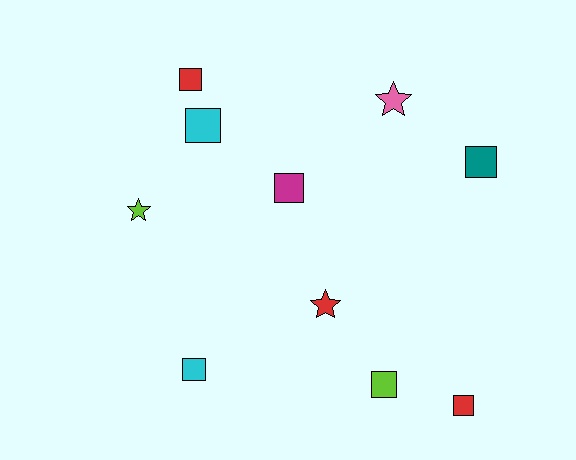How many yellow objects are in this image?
There are no yellow objects.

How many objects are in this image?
There are 10 objects.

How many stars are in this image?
There are 3 stars.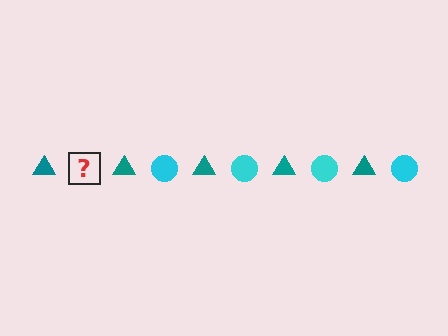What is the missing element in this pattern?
The missing element is a cyan circle.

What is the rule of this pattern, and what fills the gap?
The rule is that the pattern alternates between teal triangle and cyan circle. The gap should be filled with a cyan circle.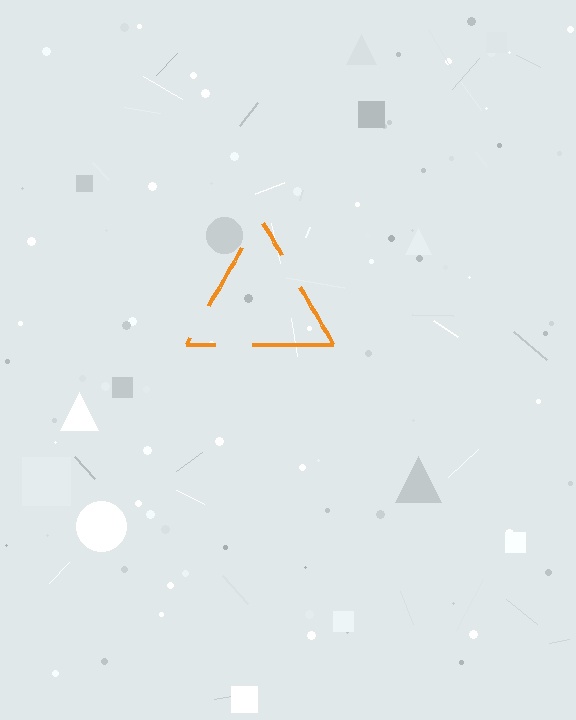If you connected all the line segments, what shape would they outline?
They would outline a triangle.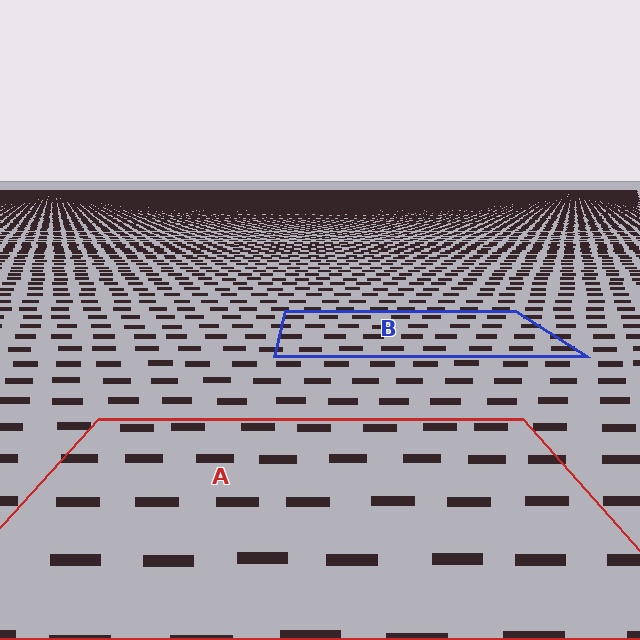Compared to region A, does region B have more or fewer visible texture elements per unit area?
Region B has more texture elements per unit area — they are packed more densely because it is farther away.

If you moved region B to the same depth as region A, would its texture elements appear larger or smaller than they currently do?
They would appear larger. At a closer depth, the same texture elements are projected at a bigger on-screen size.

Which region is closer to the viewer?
Region A is closer. The texture elements there are larger and more spread out.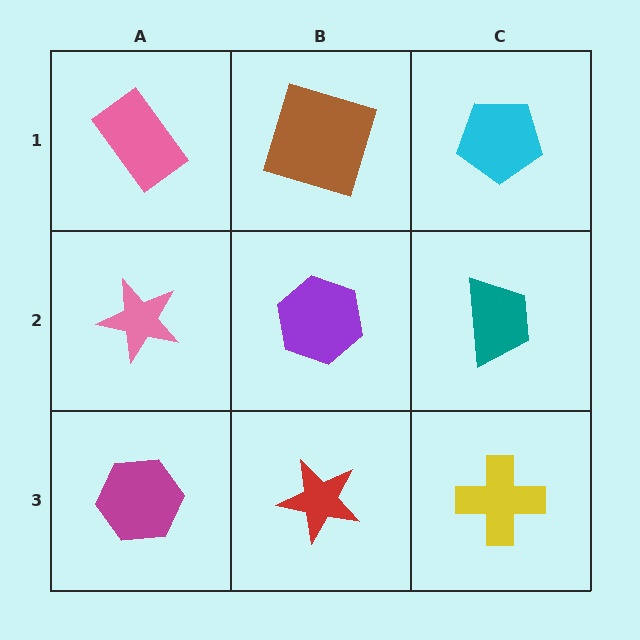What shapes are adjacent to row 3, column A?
A pink star (row 2, column A), a red star (row 3, column B).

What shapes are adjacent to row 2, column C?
A cyan pentagon (row 1, column C), a yellow cross (row 3, column C), a purple hexagon (row 2, column B).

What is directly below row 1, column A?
A pink star.